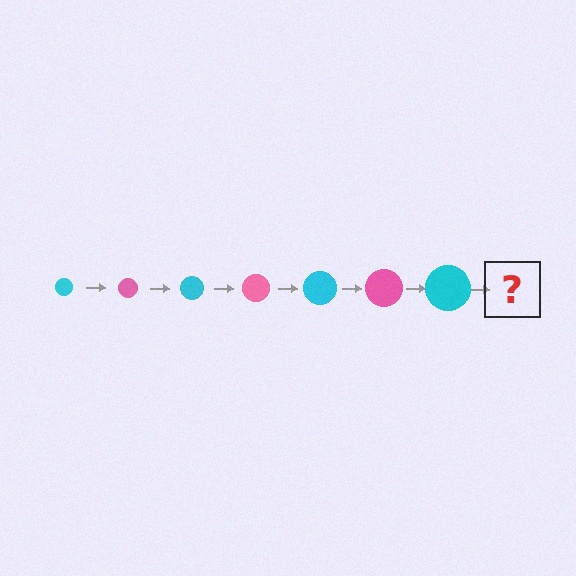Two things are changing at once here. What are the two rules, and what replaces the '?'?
The two rules are that the circle grows larger each step and the color cycles through cyan and pink. The '?' should be a pink circle, larger than the previous one.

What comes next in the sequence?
The next element should be a pink circle, larger than the previous one.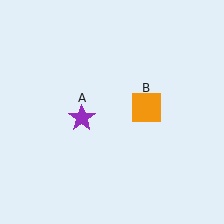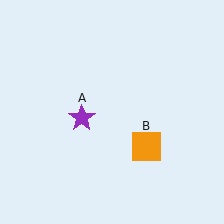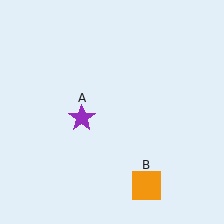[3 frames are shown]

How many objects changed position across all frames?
1 object changed position: orange square (object B).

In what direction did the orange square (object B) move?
The orange square (object B) moved down.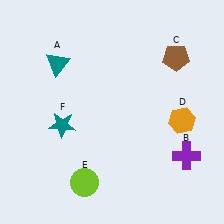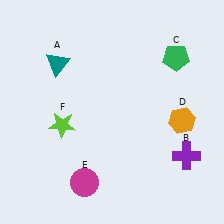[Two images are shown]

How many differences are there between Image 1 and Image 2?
There are 3 differences between the two images.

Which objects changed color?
C changed from brown to green. E changed from lime to magenta. F changed from teal to lime.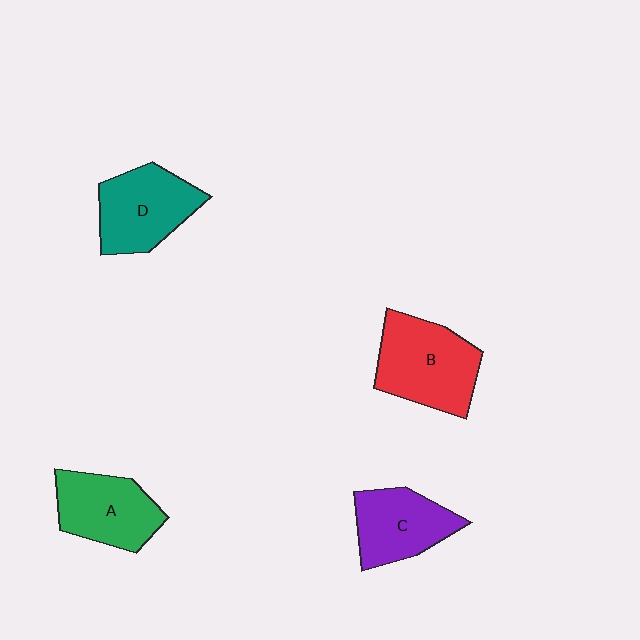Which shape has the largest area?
Shape B (red).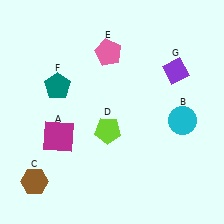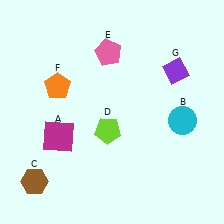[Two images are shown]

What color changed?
The pentagon (F) changed from teal in Image 1 to orange in Image 2.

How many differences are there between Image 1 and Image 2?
There is 1 difference between the two images.